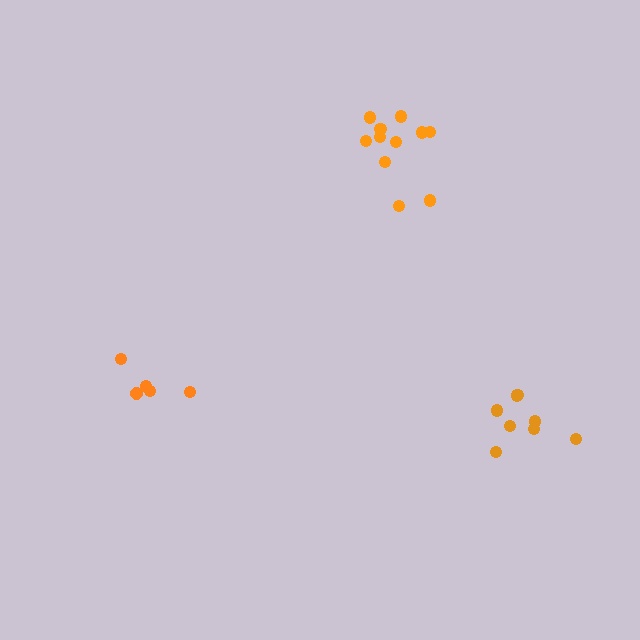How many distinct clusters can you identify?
There are 3 distinct clusters.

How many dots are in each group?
Group 1: 5 dots, Group 2: 11 dots, Group 3: 8 dots (24 total).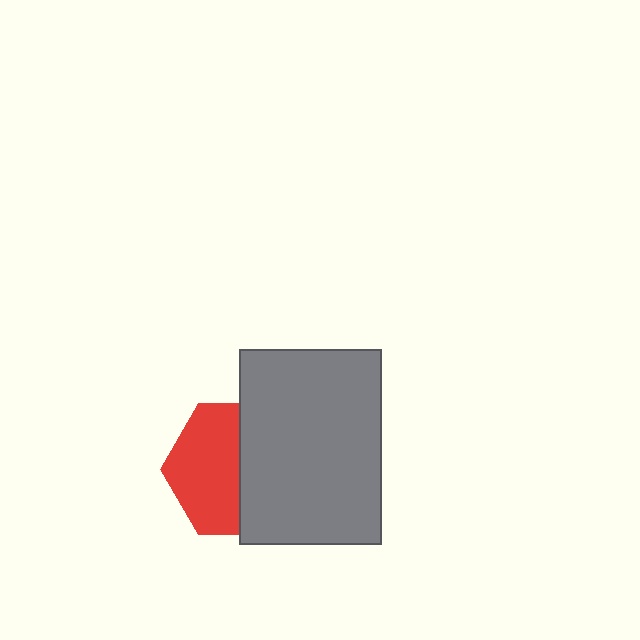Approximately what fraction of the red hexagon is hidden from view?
Roughly 47% of the red hexagon is hidden behind the gray rectangle.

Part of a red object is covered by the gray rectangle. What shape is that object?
It is a hexagon.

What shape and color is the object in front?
The object in front is a gray rectangle.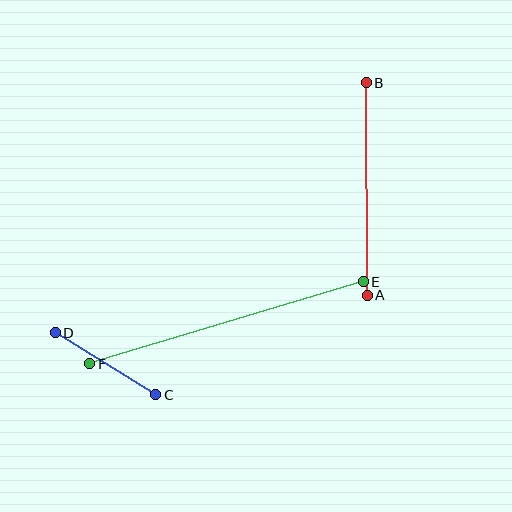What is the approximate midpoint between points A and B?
The midpoint is at approximately (367, 189) pixels.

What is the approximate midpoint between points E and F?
The midpoint is at approximately (227, 323) pixels.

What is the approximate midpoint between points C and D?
The midpoint is at approximately (106, 364) pixels.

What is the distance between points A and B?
The distance is approximately 212 pixels.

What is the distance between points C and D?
The distance is approximately 118 pixels.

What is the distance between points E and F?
The distance is approximately 285 pixels.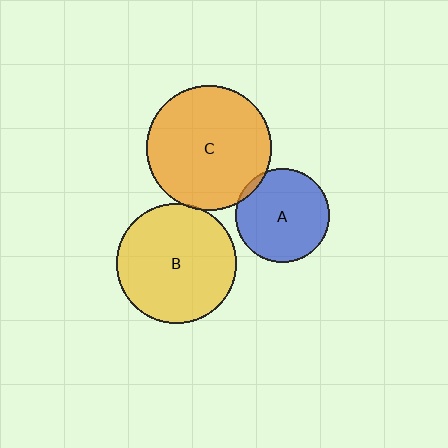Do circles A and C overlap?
Yes.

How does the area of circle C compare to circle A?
Approximately 1.8 times.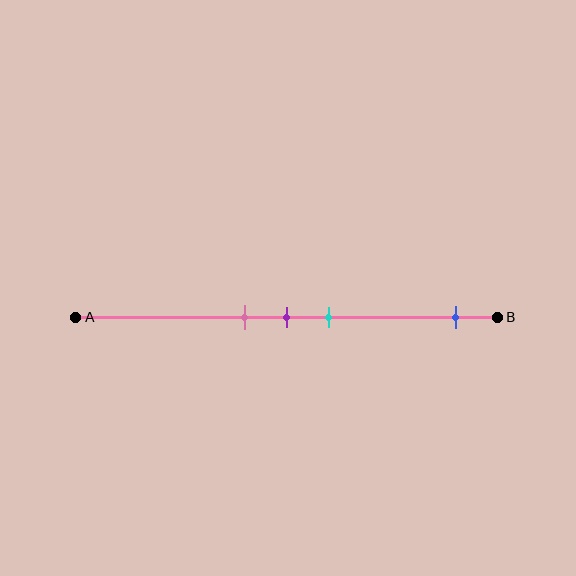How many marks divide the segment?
There are 4 marks dividing the segment.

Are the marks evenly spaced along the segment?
No, the marks are not evenly spaced.